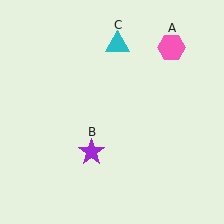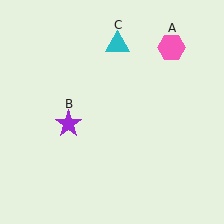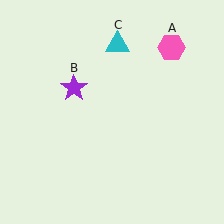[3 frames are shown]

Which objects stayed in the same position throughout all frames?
Pink hexagon (object A) and cyan triangle (object C) remained stationary.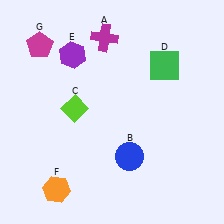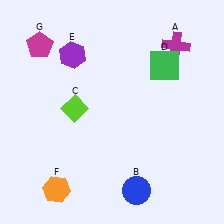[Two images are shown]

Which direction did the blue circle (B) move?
The blue circle (B) moved down.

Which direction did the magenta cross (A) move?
The magenta cross (A) moved right.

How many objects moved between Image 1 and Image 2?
2 objects moved between the two images.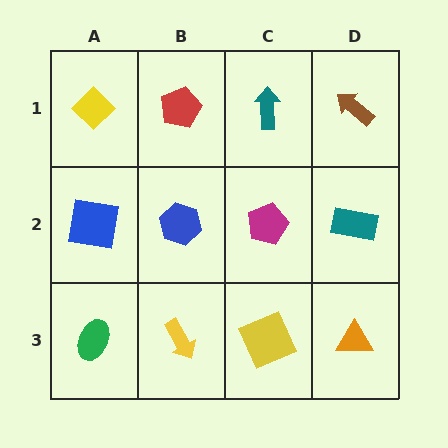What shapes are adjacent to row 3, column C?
A magenta pentagon (row 2, column C), a yellow arrow (row 3, column B), an orange triangle (row 3, column D).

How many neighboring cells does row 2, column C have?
4.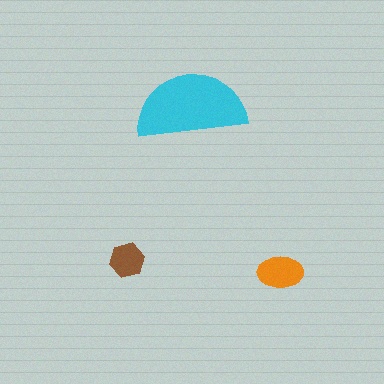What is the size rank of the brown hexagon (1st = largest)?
3rd.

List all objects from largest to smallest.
The cyan semicircle, the orange ellipse, the brown hexagon.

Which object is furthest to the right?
The orange ellipse is rightmost.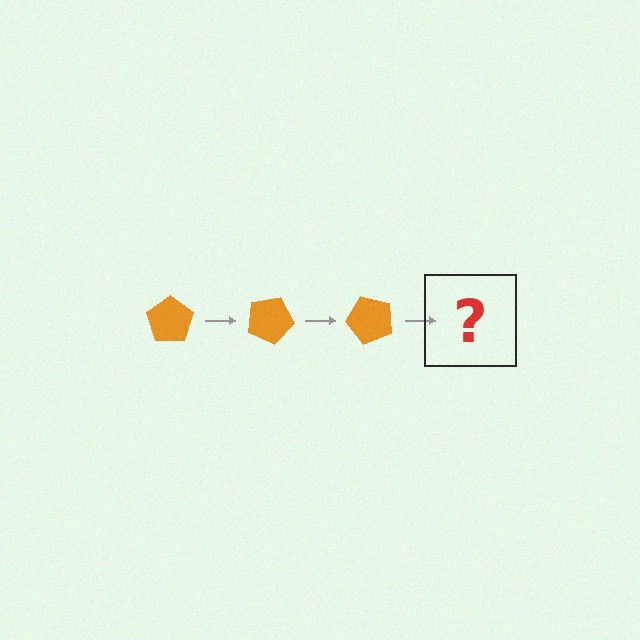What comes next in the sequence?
The next element should be an orange pentagon rotated 75 degrees.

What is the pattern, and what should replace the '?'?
The pattern is that the pentagon rotates 25 degrees each step. The '?' should be an orange pentagon rotated 75 degrees.